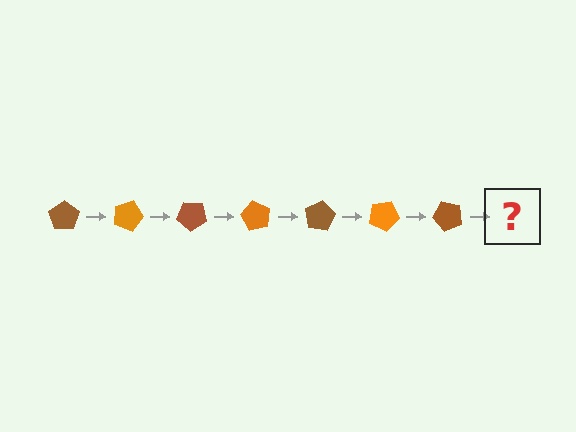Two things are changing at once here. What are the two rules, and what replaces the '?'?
The two rules are that it rotates 20 degrees each step and the color cycles through brown and orange. The '?' should be an orange pentagon, rotated 140 degrees from the start.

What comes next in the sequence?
The next element should be an orange pentagon, rotated 140 degrees from the start.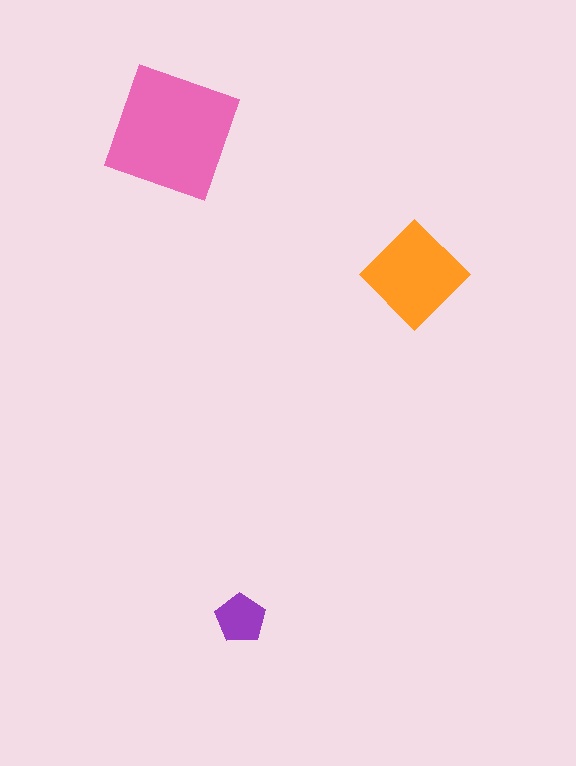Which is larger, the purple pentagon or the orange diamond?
The orange diamond.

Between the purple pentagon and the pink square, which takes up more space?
The pink square.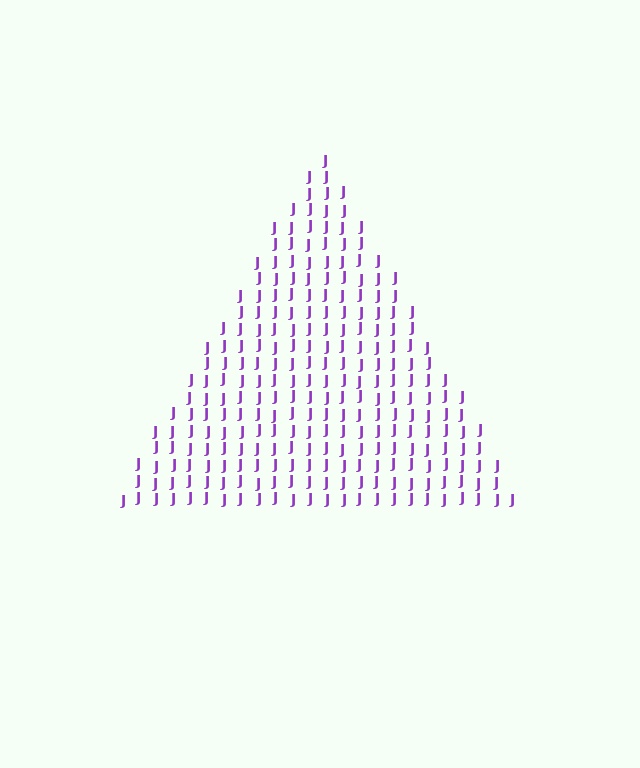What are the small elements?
The small elements are letter J's.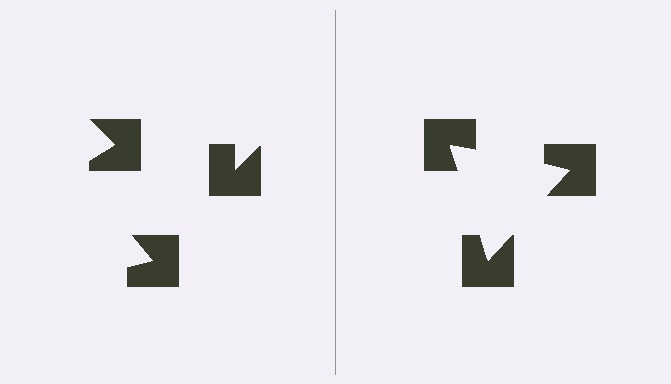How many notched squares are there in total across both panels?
6 — 3 on each side.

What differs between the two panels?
The notched squares are positioned identically on both sides; only the wedge orientations differ. On the right they align to a triangle; on the left they are misaligned.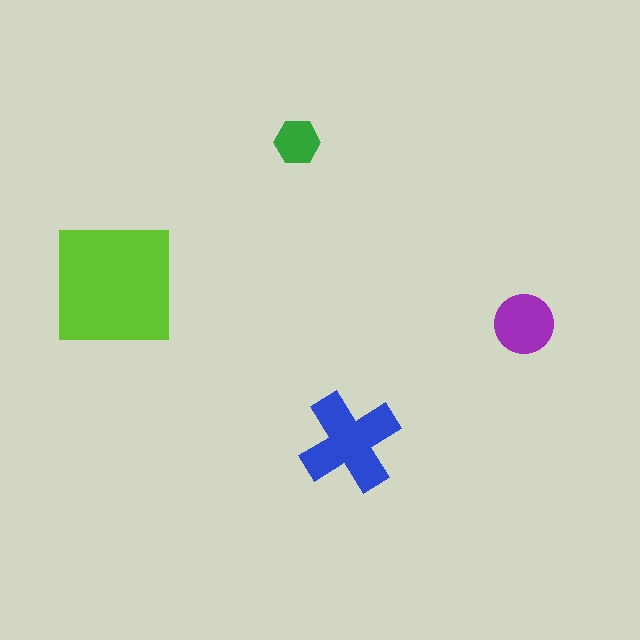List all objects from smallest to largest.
The green hexagon, the purple circle, the blue cross, the lime square.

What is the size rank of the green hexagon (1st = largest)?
4th.